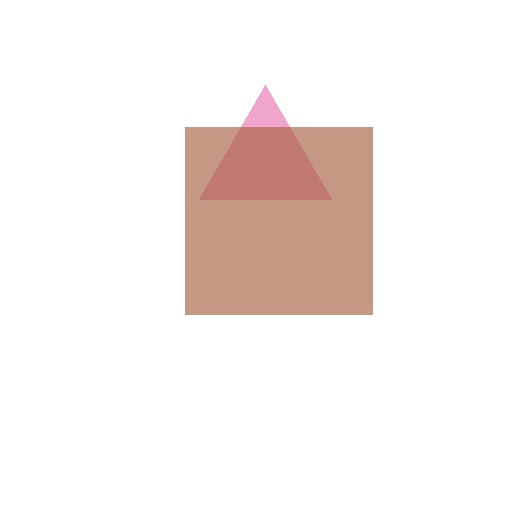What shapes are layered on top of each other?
The layered shapes are: a pink triangle, a brown square.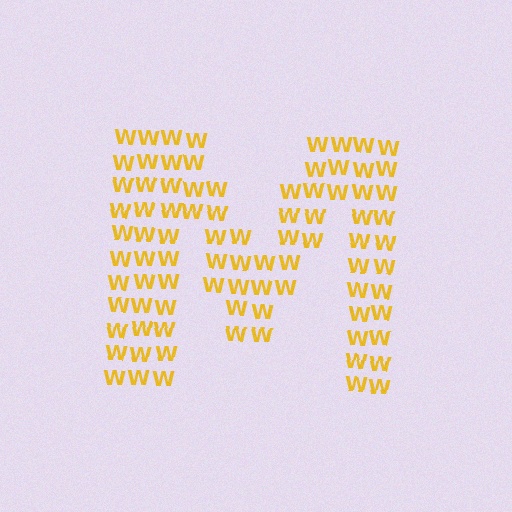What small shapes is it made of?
It is made of small letter W's.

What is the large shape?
The large shape is the letter M.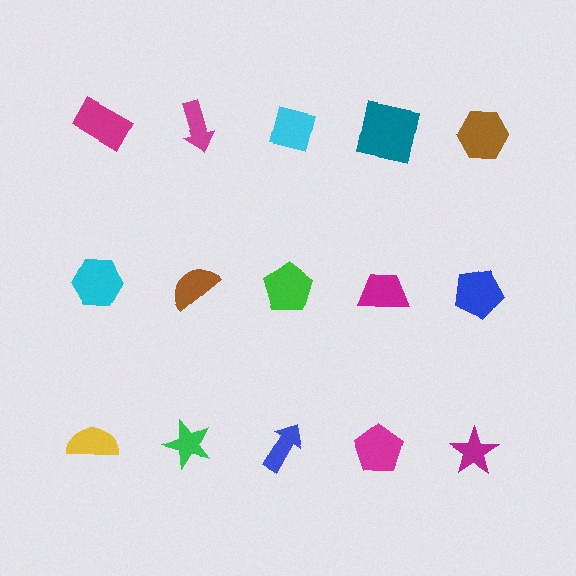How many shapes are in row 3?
5 shapes.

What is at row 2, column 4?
A magenta trapezoid.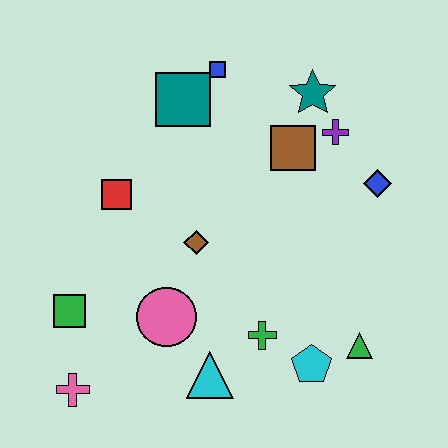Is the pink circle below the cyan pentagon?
No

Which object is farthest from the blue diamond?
The pink cross is farthest from the blue diamond.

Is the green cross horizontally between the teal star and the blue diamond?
No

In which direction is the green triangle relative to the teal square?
The green triangle is below the teal square.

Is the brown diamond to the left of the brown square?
Yes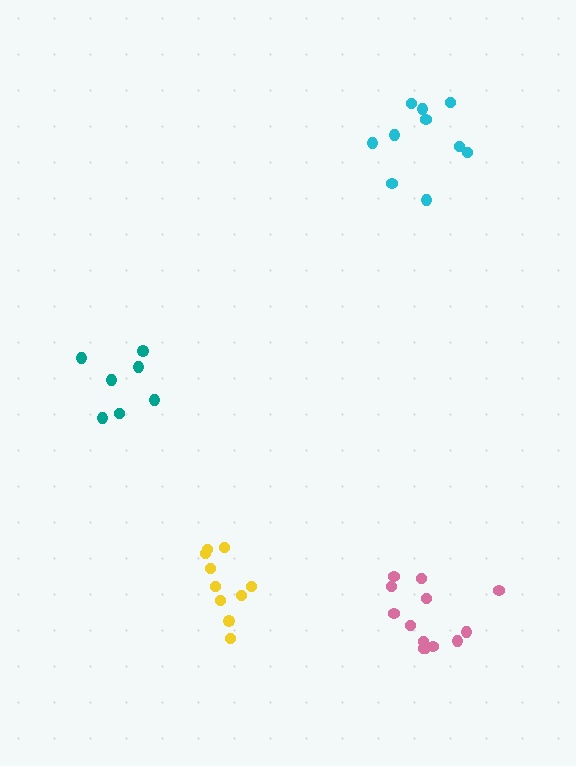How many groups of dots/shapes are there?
There are 4 groups.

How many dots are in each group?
Group 1: 7 dots, Group 2: 10 dots, Group 3: 10 dots, Group 4: 13 dots (40 total).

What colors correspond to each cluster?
The clusters are colored: teal, cyan, yellow, pink.